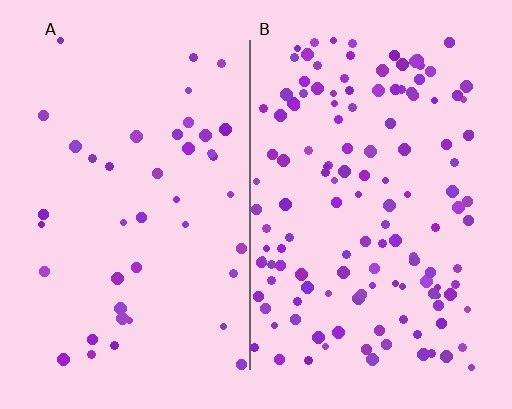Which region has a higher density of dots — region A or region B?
B (the right).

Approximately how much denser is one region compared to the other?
Approximately 3.3× — region B over region A.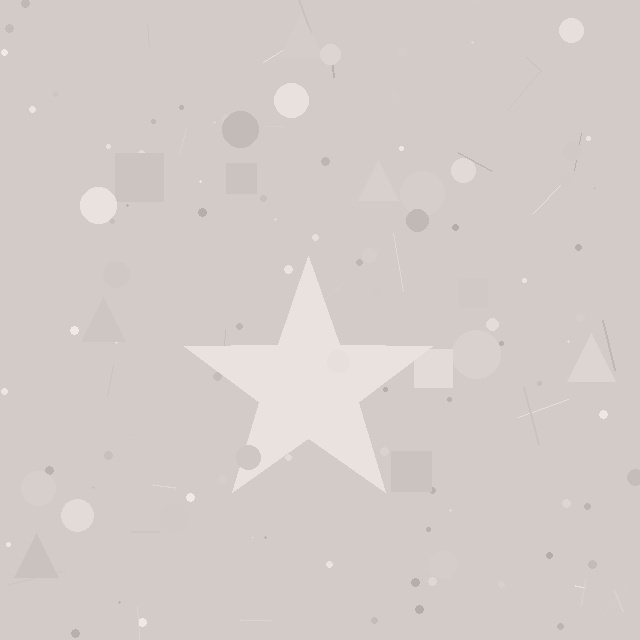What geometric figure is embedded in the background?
A star is embedded in the background.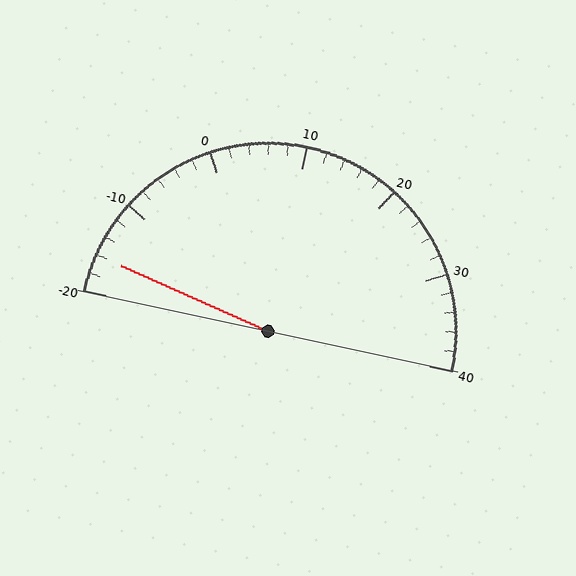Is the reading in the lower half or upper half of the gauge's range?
The reading is in the lower half of the range (-20 to 40).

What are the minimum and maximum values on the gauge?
The gauge ranges from -20 to 40.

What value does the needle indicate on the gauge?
The needle indicates approximately -16.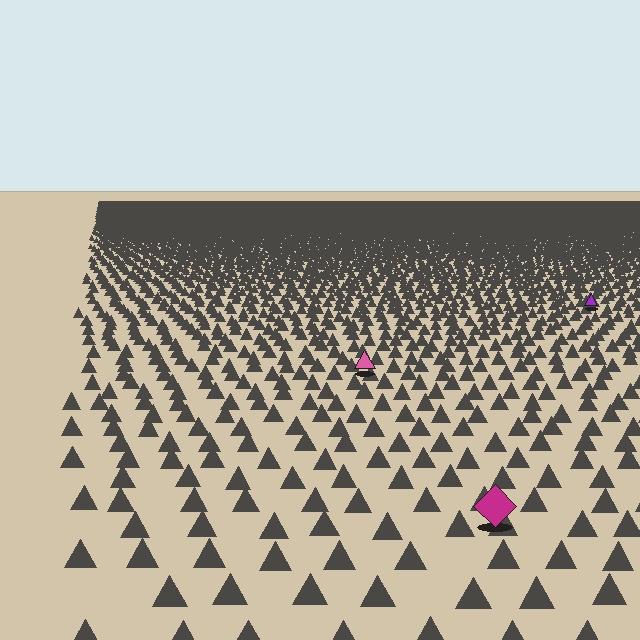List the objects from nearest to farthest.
From nearest to farthest: the magenta diamond, the pink triangle, the purple triangle.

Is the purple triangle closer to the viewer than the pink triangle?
No. The pink triangle is closer — you can tell from the texture gradient: the ground texture is coarser near it.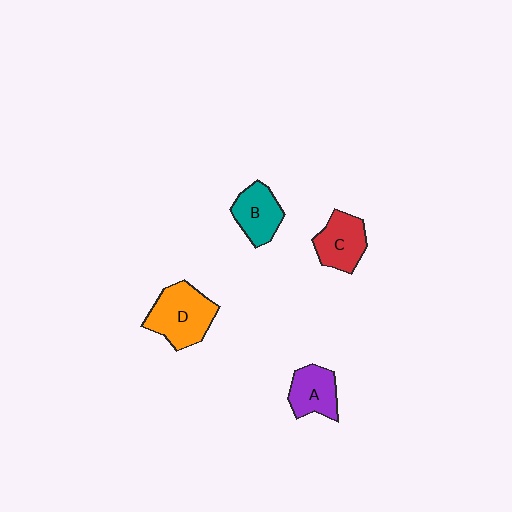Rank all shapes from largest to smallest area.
From largest to smallest: D (orange), C (red), B (teal), A (purple).